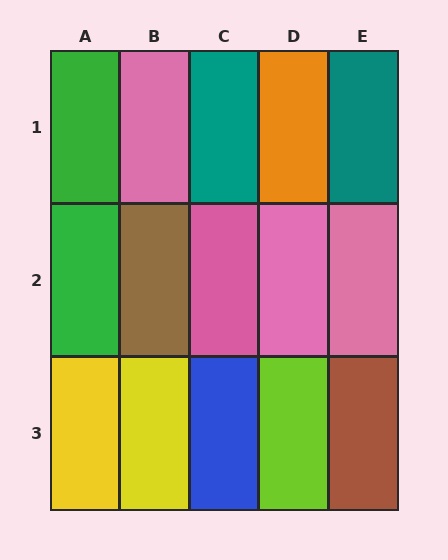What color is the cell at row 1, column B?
Pink.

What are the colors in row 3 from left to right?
Yellow, yellow, blue, lime, brown.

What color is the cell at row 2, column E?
Pink.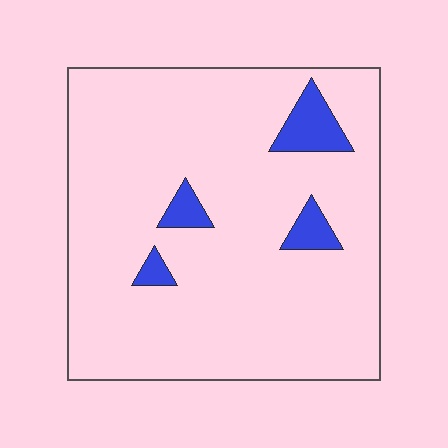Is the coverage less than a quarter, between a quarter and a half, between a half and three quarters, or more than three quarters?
Less than a quarter.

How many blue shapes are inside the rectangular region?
4.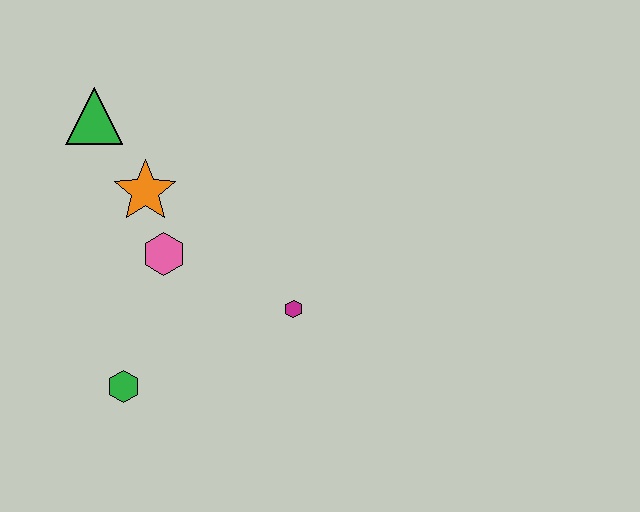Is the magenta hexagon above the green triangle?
No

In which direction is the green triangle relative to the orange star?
The green triangle is above the orange star.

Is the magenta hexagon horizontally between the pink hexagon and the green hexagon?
No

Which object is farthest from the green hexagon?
The green triangle is farthest from the green hexagon.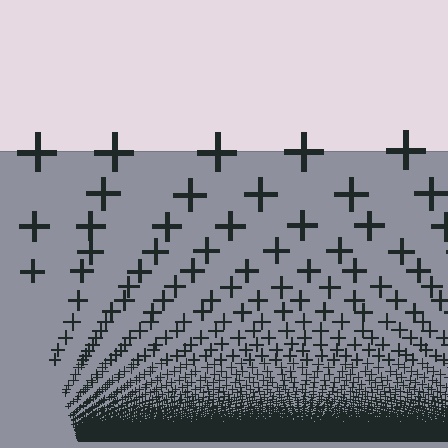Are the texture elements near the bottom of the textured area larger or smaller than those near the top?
Smaller. The gradient is inverted — elements near the bottom are smaller and denser.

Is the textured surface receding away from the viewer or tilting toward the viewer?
The surface appears to tilt toward the viewer. Texture elements get larger and sparser toward the top.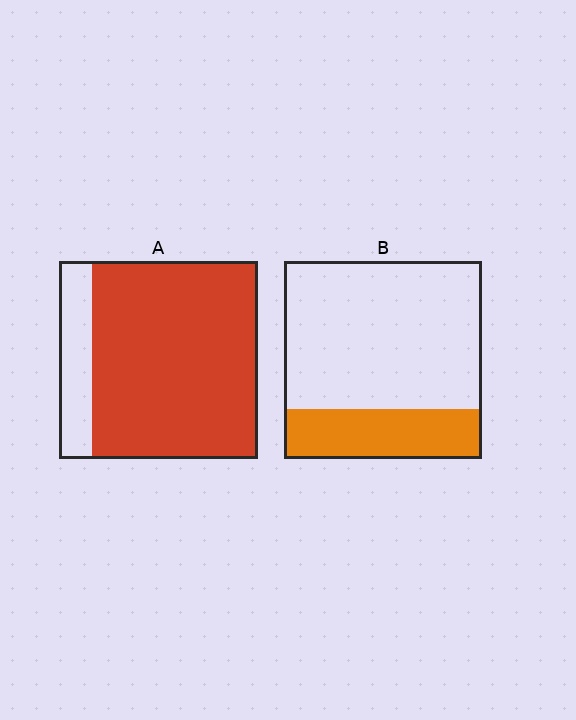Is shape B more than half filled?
No.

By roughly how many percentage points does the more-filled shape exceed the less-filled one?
By roughly 60 percentage points (A over B).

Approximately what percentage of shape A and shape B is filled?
A is approximately 85% and B is approximately 25%.